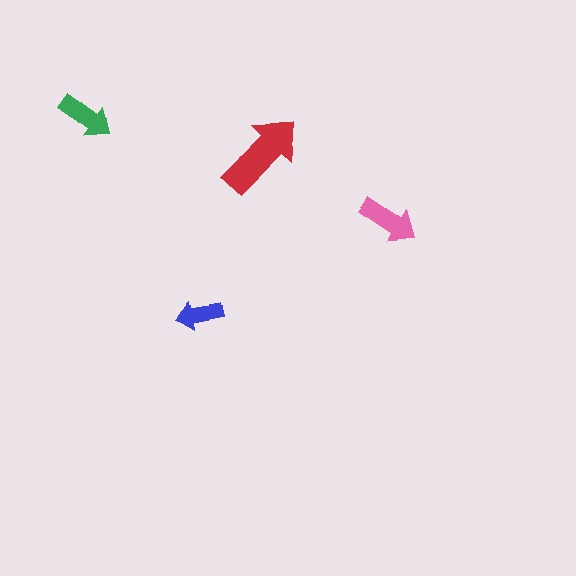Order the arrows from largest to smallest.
the red one, the pink one, the green one, the blue one.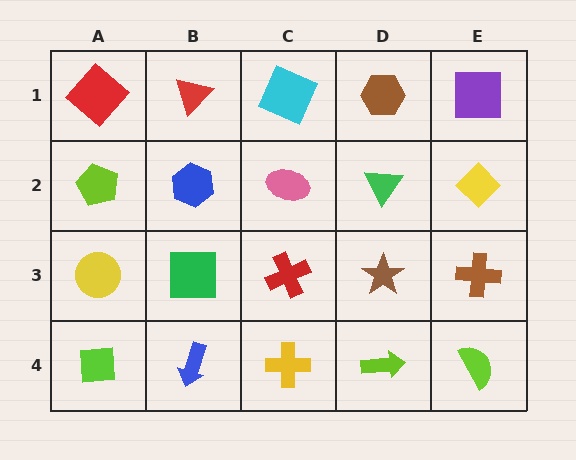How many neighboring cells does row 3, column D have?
4.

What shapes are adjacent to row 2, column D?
A brown hexagon (row 1, column D), a brown star (row 3, column D), a pink ellipse (row 2, column C), a yellow diamond (row 2, column E).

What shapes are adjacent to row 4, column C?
A red cross (row 3, column C), a blue arrow (row 4, column B), a lime arrow (row 4, column D).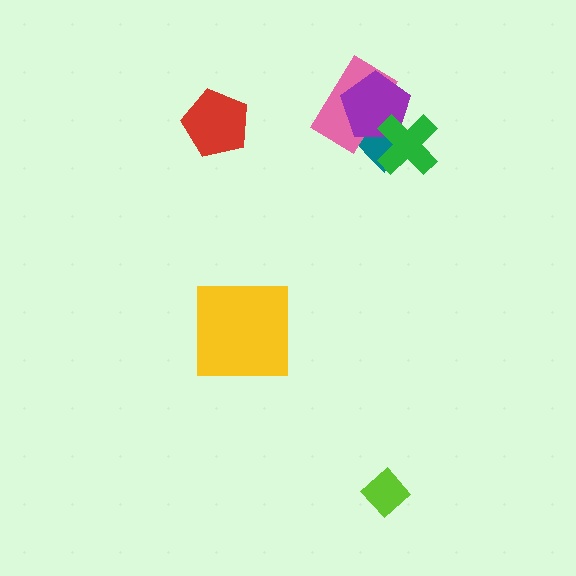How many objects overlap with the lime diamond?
0 objects overlap with the lime diamond.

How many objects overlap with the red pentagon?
0 objects overlap with the red pentagon.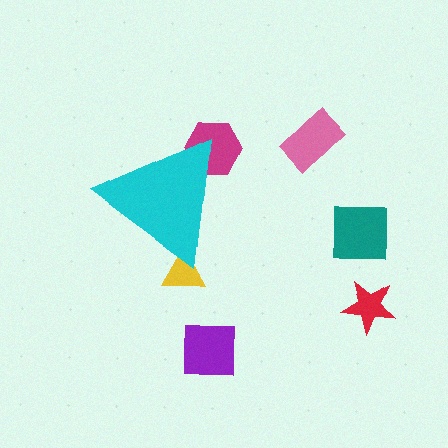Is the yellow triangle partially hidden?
Yes, the yellow triangle is partially hidden behind the cyan triangle.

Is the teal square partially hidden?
No, the teal square is fully visible.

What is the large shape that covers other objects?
A cyan triangle.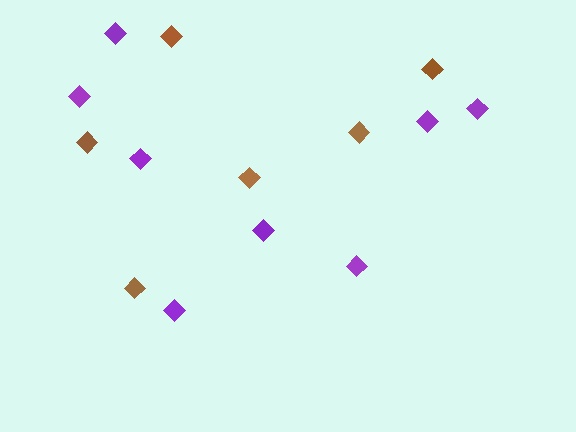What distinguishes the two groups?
There are 2 groups: one group of purple diamonds (8) and one group of brown diamonds (6).